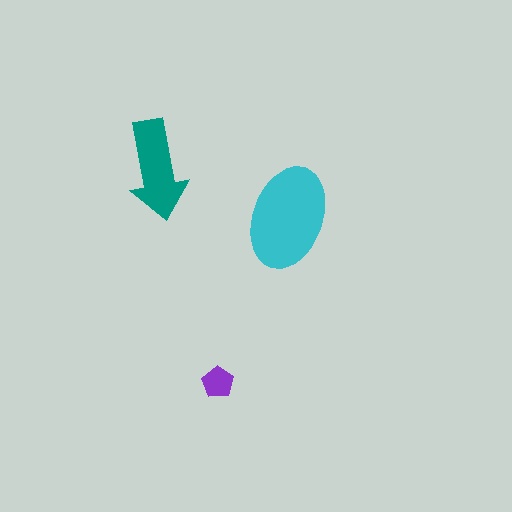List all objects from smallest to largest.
The purple pentagon, the teal arrow, the cyan ellipse.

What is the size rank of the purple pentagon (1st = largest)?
3rd.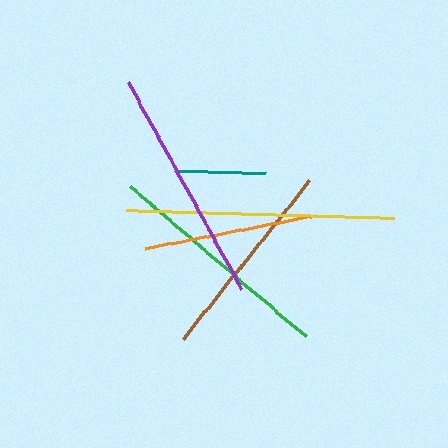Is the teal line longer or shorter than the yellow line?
The yellow line is longer than the teal line.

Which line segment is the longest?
The yellow line is the longest at approximately 268 pixels.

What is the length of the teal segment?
The teal segment is approximately 88 pixels long.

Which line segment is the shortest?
The teal line is the shortest at approximately 88 pixels.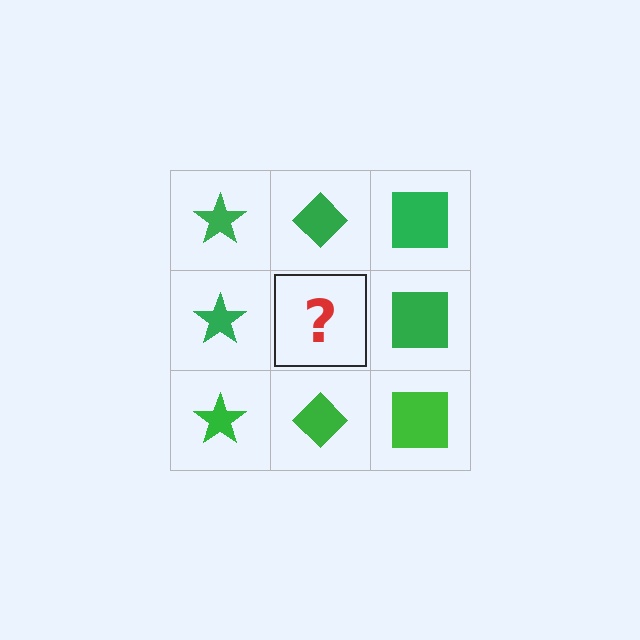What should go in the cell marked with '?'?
The missing cell should contain a green diamond.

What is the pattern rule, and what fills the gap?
The rule is that each column has a consistent shape. The gap should be filled with a green diamond.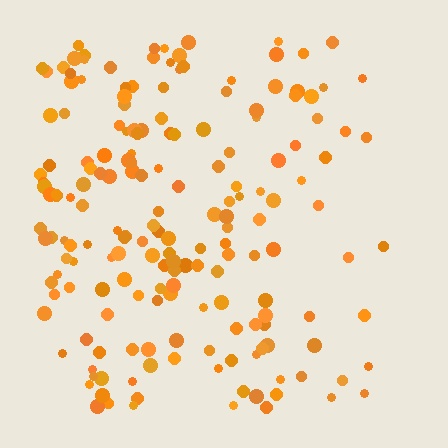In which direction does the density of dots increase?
From right to left, with the left side densest.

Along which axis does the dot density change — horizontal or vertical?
Horizontal.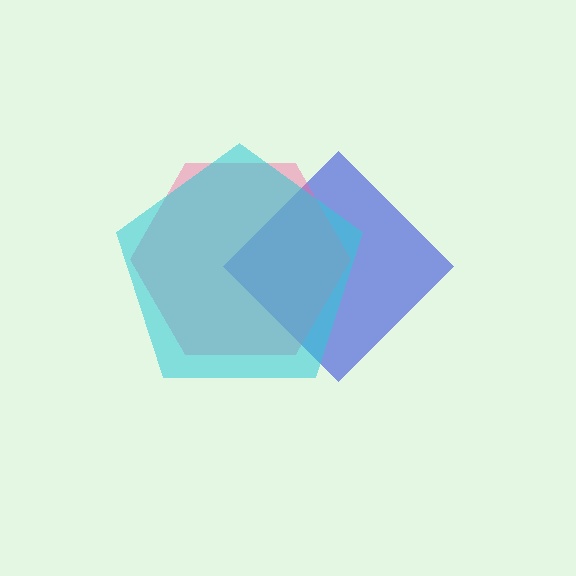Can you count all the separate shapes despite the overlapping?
Yes, there are 3 separate shapes.